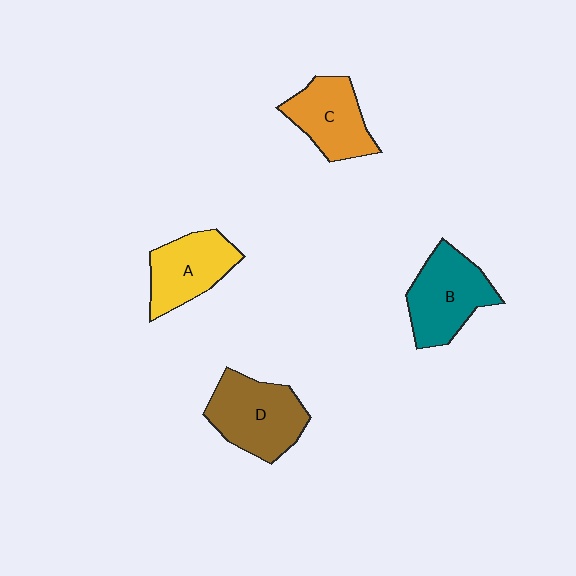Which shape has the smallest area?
Shape C (orange).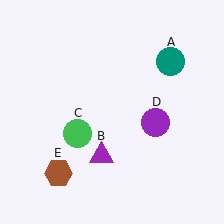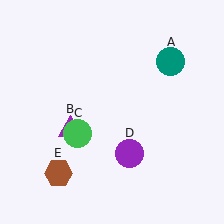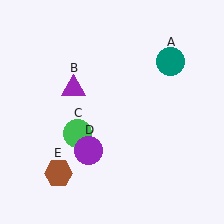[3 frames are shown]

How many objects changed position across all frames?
2 objects changed position: purple triangle (object B), purple circle (object D).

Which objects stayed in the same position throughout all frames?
Teal circle (object A) and green circle (object C) and brown hexagon (object E) remained stationary.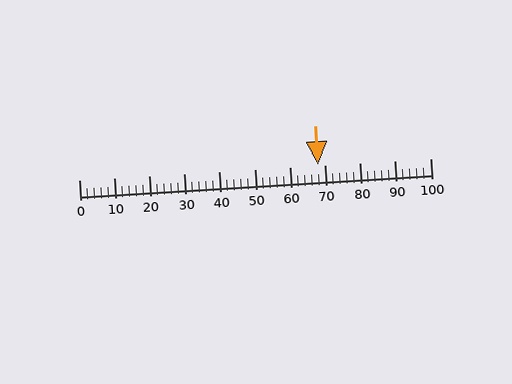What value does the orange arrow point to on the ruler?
The orange arrow points to approximately 68.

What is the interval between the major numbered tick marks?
The major tick marks are spaced 10 units apart.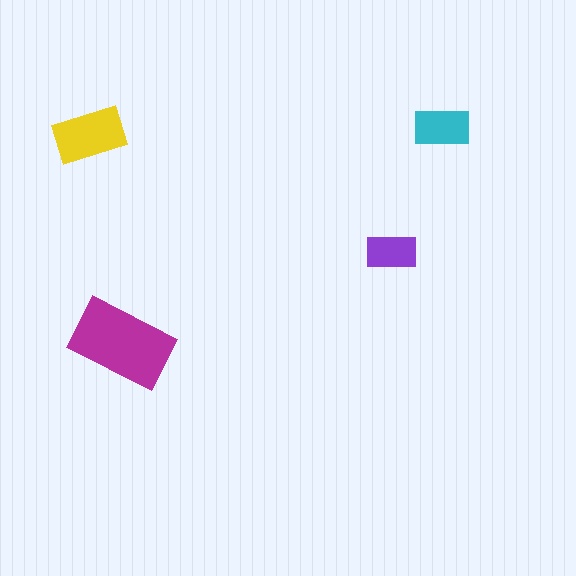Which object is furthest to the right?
The cyan rectangle is rightmost.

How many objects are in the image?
There are 4 objects in the image.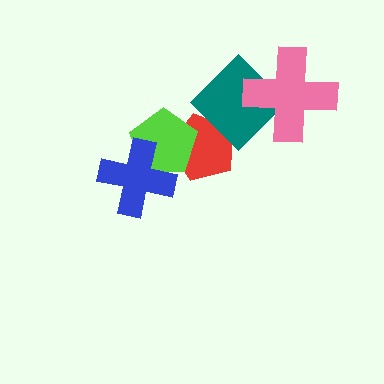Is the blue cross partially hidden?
No, no other shape covers it.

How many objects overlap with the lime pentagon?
2 objects overlap with the lime pentagon.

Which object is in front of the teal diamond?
The pink cross is in front of the teal diamond.